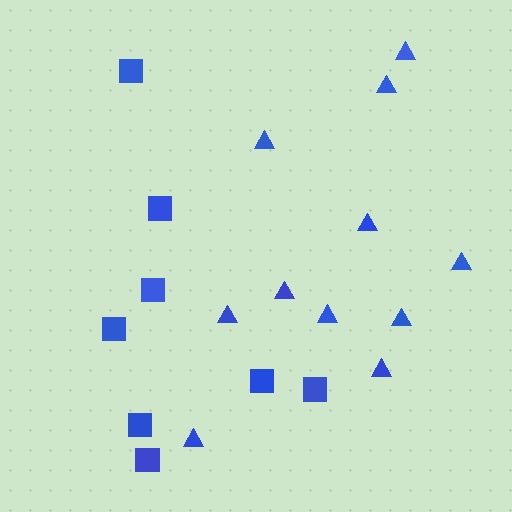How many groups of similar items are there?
There are 2 groups: one group of triangles (11) and one group of squares (8).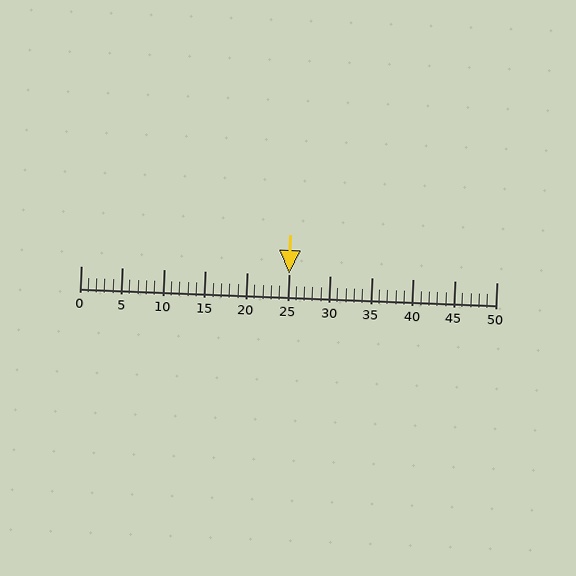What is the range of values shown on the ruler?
The ruler shows values from 0 to 50.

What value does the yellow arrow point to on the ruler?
The yellow arrow points to approximately 25.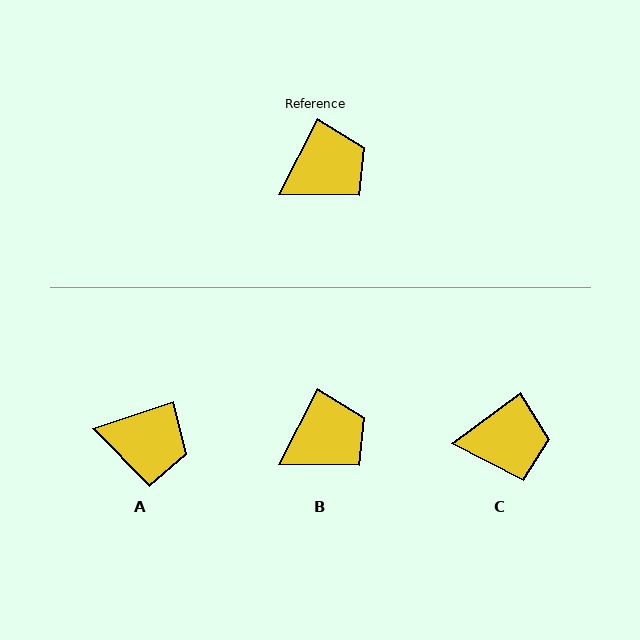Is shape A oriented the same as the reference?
No, it is off by about 45 degrees.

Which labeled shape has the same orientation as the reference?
B.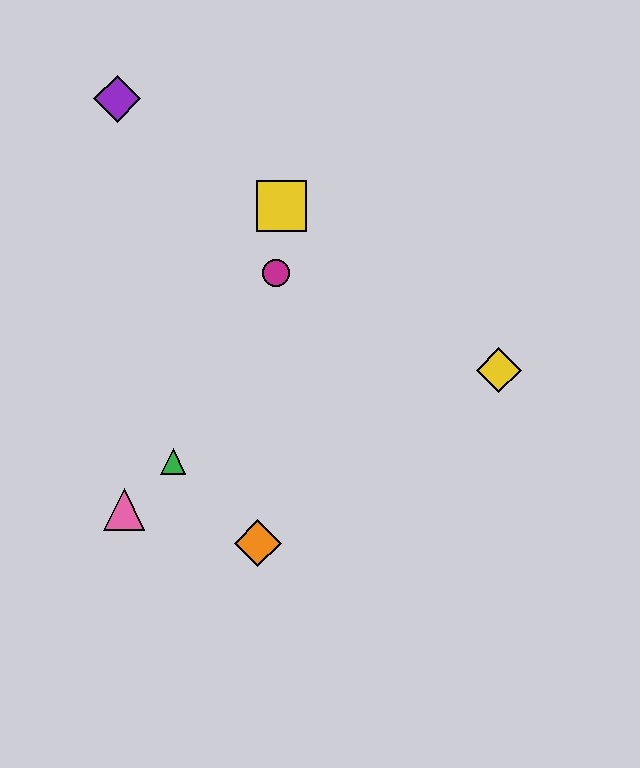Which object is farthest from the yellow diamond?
The purple diamond is farthest from the yellow diamond.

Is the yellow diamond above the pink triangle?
Yes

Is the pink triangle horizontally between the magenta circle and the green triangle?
No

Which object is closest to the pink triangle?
The green triangle is closest to the pink triangle.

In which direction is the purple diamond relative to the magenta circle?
The purple diamond is above the magenta circle.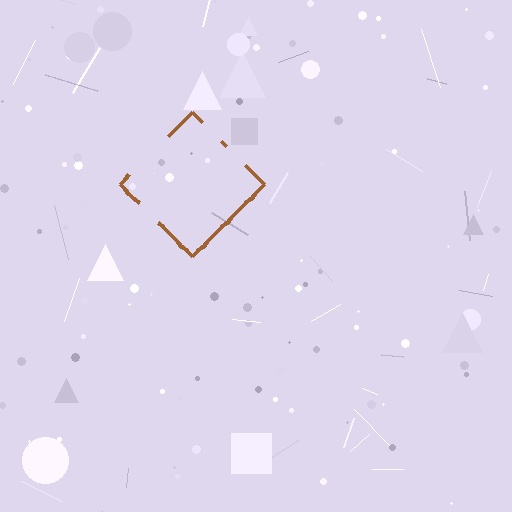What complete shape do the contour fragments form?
The contour fragments form a diamond.